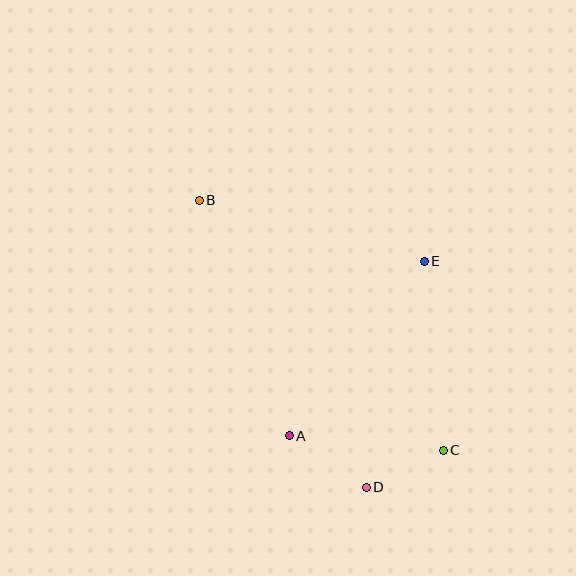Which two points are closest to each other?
Points C and D are closest to each other.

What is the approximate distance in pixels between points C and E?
The distance between C and E is approximately 190 pixels.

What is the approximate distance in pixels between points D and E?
The distance between D and E is approximately 233 pixels.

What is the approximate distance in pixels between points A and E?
The distance between A and E is approximately 220 pixels.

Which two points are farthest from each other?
Points B and C are farthest from each other.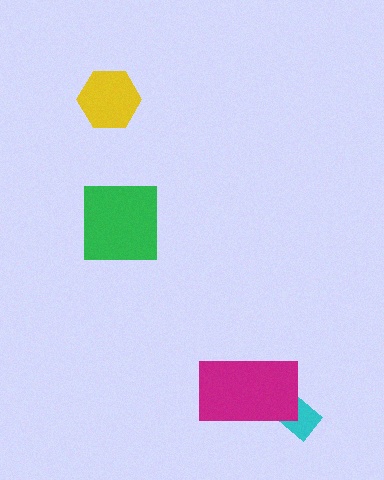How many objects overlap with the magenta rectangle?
1 object overlaps with the magenta rectangle.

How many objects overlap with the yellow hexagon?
0 objects overlap with the yellow hexagon.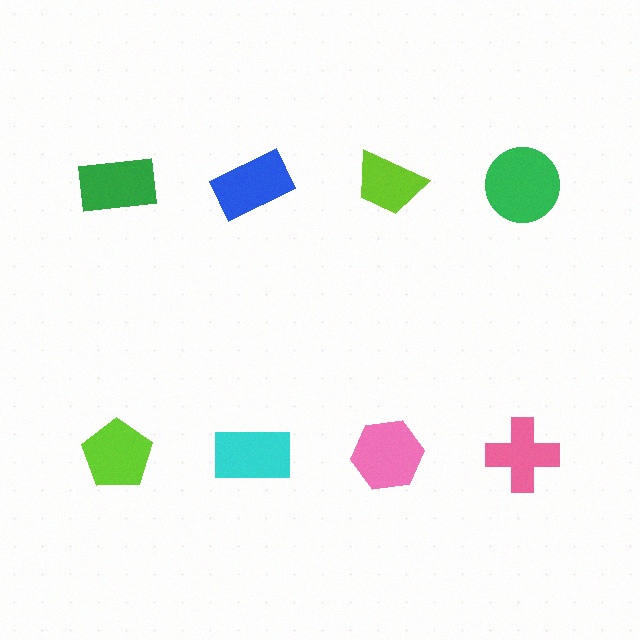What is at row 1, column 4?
A green circle.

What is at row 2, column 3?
A pink hexagon.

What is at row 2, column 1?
A lime pentagon.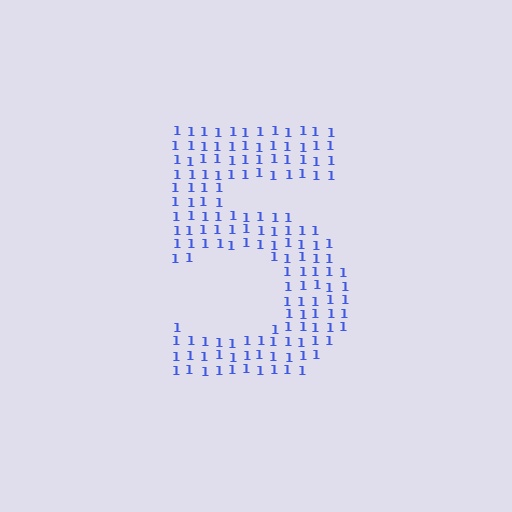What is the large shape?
The large shape is the digit 5.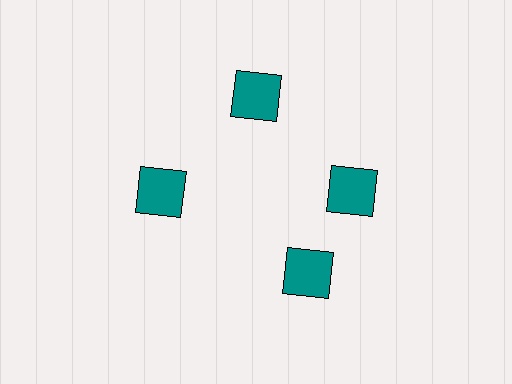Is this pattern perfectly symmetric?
No. The 4 teal squares are arranged in a ring, but one element near the 6 o'clock position is rotated out of alignment along the ring, breaking the 4-fold rotational symmetry.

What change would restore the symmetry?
The symmetry would be restored by rotating it back into even spacing with its neighbors so that all 4 squares sit at equal angles and equal distance from the center.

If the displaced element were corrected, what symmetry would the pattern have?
It would have 4-fold rotational symmetry — the pattern would map onto itself every 90 degrees.